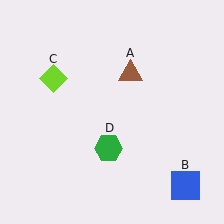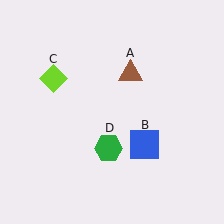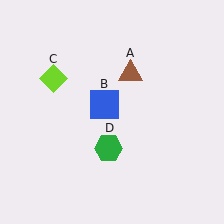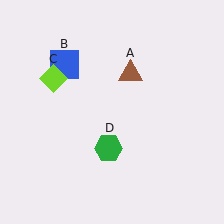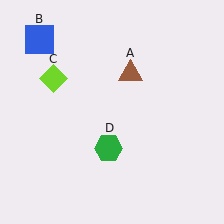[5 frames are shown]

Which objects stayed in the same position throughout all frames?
Brown triangle (object A) and lime diamond (object C) and green hexagon (object D) remained stationary.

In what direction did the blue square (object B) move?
The blue square (object B) moved up and to the left.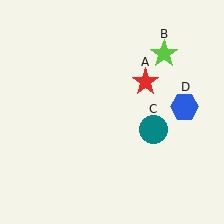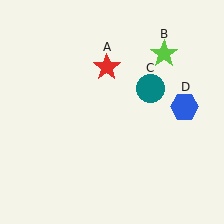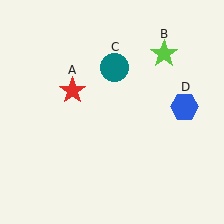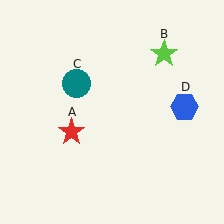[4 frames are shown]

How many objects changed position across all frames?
2 objects changed position: red star (object A), teal circle (object C).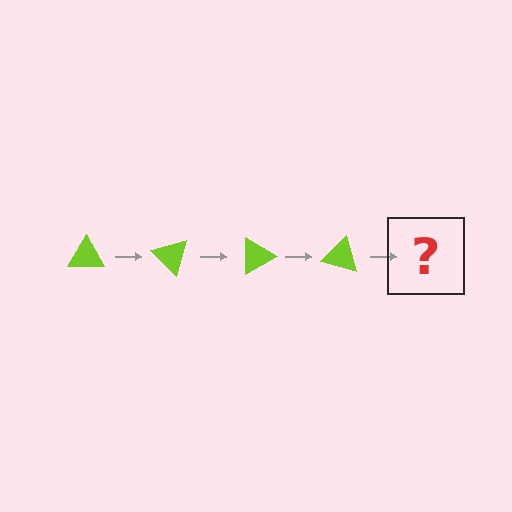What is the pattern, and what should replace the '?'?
The pattern is that the triangle rotates 45 degrees each step. The '?' should be a lime triangle rotated 180 degrees.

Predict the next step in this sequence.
The next step is a lime triangle rotated 180 degrees.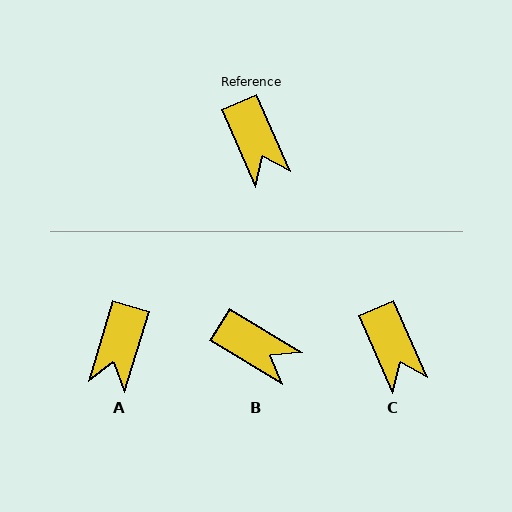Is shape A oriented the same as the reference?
No, it is off by about 40 degrees.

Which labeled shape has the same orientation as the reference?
C.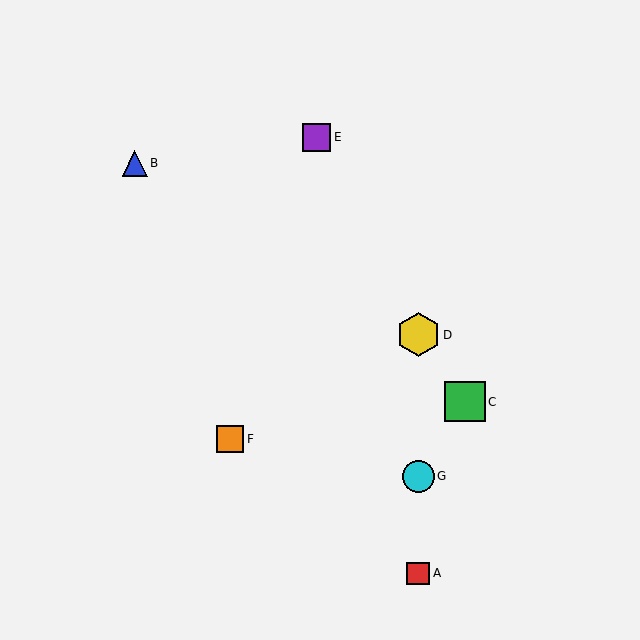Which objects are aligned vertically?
Objects A, D, G are aligned vertically.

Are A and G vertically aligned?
Yes, both are at x≈418.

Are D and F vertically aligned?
No, D is at x≈418 and F is at x≈230.